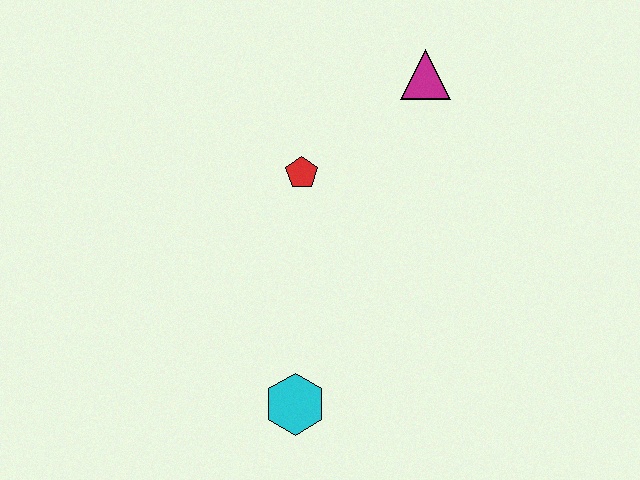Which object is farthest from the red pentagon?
The cyan hexagon is farthest from the red pentagon.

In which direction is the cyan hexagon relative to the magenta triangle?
The cyan hexagon is below the magenta triangle.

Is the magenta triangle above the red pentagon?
Yes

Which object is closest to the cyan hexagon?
The red pentagon is closest to the cyan hexagon.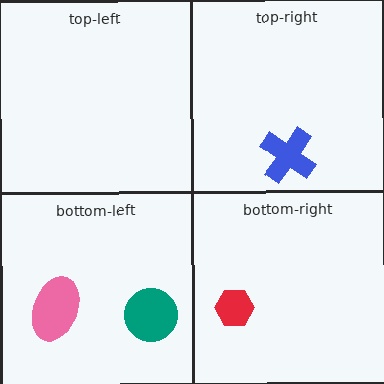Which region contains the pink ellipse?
The bottom-left region.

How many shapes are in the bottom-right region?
1.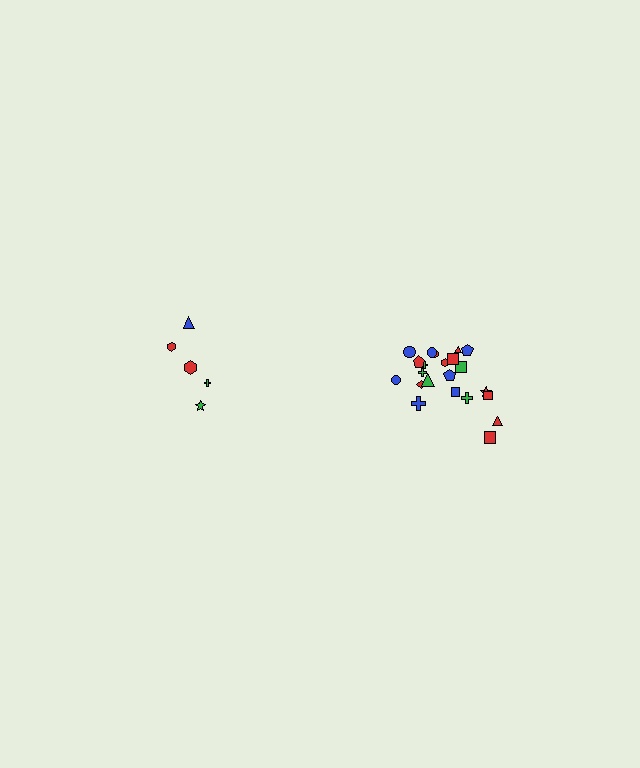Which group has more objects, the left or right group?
The right group.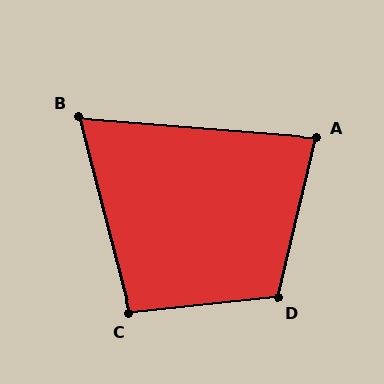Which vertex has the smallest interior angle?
B, at approximately 71 degrees.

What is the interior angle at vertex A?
Approximately 81 degrees (acute).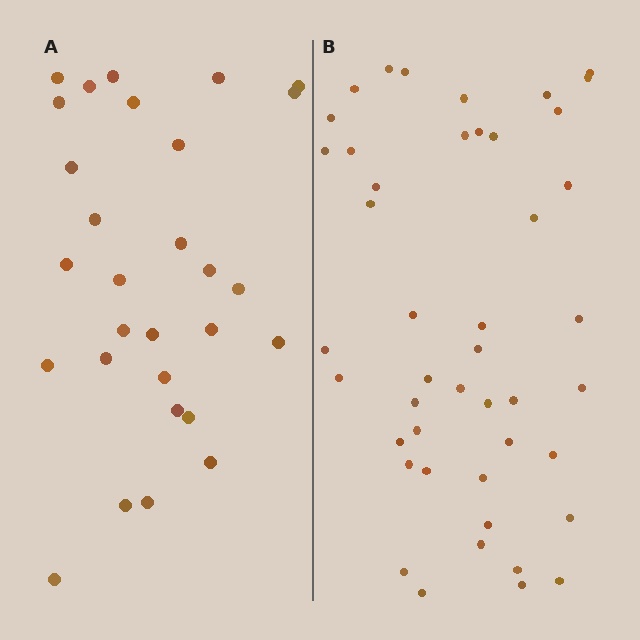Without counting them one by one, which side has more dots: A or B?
Region B (the right region) has more dots.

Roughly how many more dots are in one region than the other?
Region B has approximately 15 more dots than region A.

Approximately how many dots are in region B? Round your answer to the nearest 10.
About 40 dots. (The exact count is 45, which rounds to 40.)